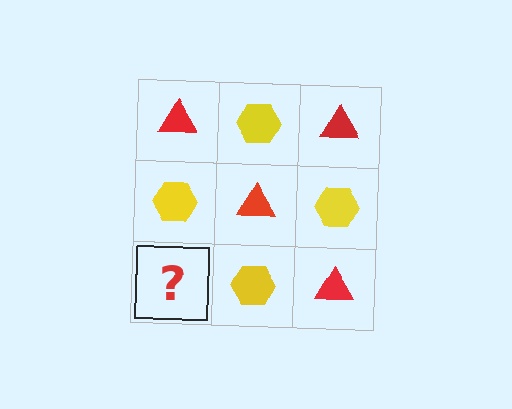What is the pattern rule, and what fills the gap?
The rule is that it alternates red triangle and yellow hexagon in a checkerboard pattern. The gap should be filled with a red triangle.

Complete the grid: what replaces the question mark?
The question mark should be replaced with a red triangle.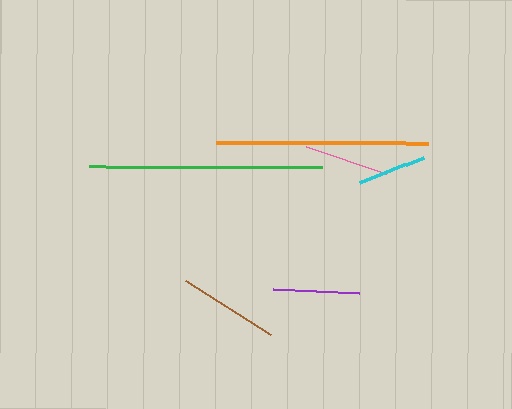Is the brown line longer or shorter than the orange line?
The orange line is longer than the brown line.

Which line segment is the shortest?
The cyan line is the shortest at approximately 70 pixels.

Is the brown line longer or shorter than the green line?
The green line is longer than the brown line.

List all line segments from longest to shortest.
From longest to shortest: green, orange, brown, purple, pink, cyan.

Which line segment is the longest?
The green line is the longest at approximately 233 pixels.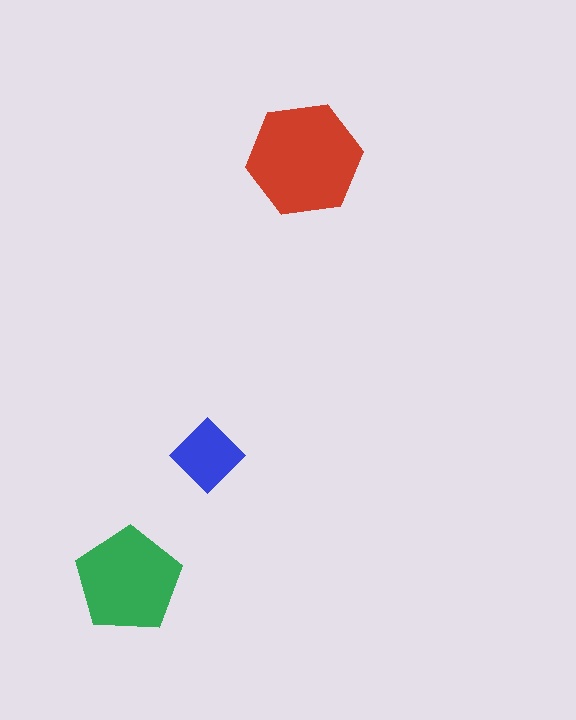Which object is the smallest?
The blue diamond.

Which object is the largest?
The red hexagon.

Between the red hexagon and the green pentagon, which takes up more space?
The red hexagon.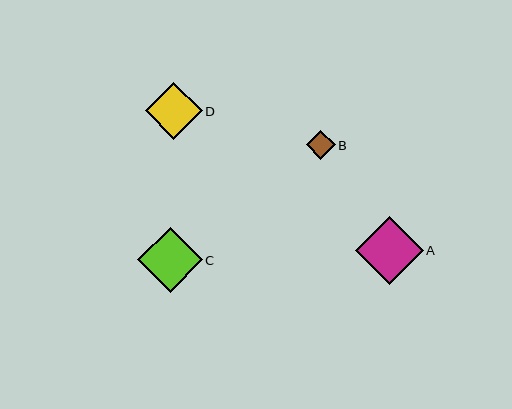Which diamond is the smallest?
Diamond B is the smallest with a size of approximately 29 pixels.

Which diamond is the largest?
Diamond A is the largest with a size of approximately 68 pixels.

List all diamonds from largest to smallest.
From largest to smallest: A, C, D, B.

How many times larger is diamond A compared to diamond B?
Diamond A is approximately 2.4 times the size of diamond B.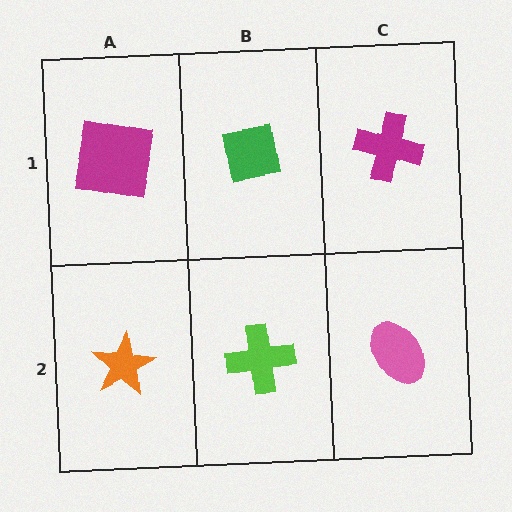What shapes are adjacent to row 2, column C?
A magenta cross (row 1, column C), a lime cross (row 2, column B).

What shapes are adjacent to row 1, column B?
A lime cross (row 2, column B), a magenta square (row 1, column A), a magenta cross (row 1, column C).